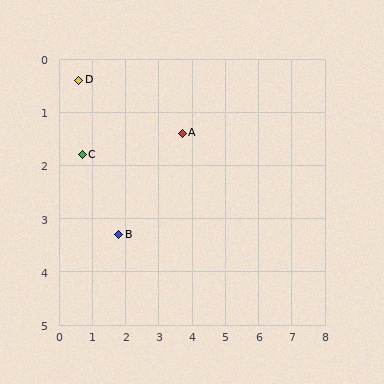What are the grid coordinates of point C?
Point C is at approximately (0.7, 1.8).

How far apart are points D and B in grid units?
Points D and B are about 3.1 grid units apart.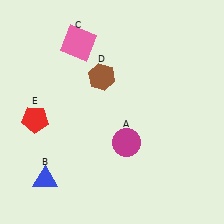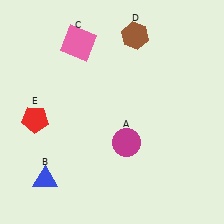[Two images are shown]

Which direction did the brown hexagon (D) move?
The brown hexagon (D) moved up.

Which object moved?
The brown hexagon (D) moved up.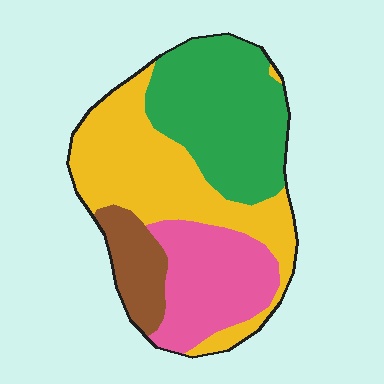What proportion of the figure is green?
Green covers around 30% of the figure.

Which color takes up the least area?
Brown, at roughly 10%.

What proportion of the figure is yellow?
Yellow takes up about one third (1/3) of the figure.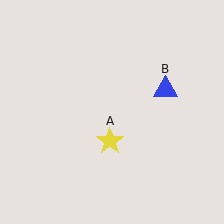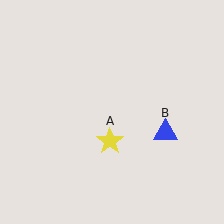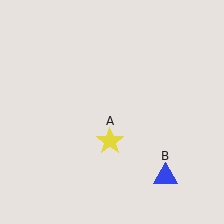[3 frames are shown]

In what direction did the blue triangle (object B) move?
The blue triangle (object B) moved down.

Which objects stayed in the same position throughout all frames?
Yellow star (object A) remained stationary.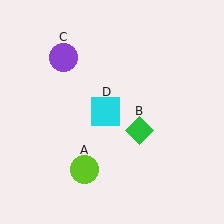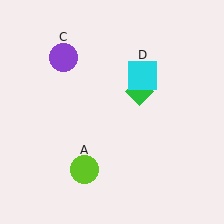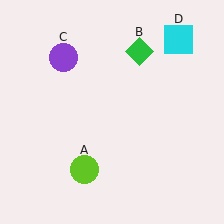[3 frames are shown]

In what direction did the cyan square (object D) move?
The cyan square (object D) moved up and to the right.